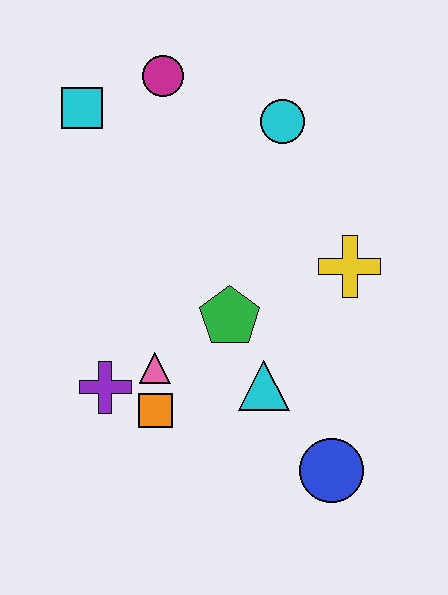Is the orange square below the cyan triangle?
Yes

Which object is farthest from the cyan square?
The blue circle is farthest from the cyan square.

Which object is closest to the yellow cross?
The green pentagon is closest to the yellow cross.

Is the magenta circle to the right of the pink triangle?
Yes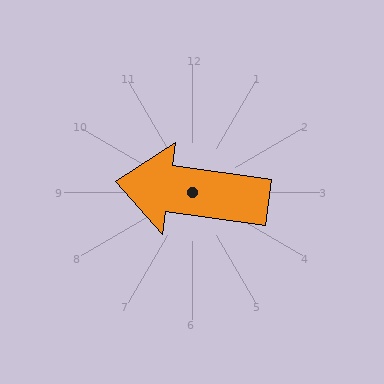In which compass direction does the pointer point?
West.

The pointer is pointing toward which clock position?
Roughly 9 o'clock.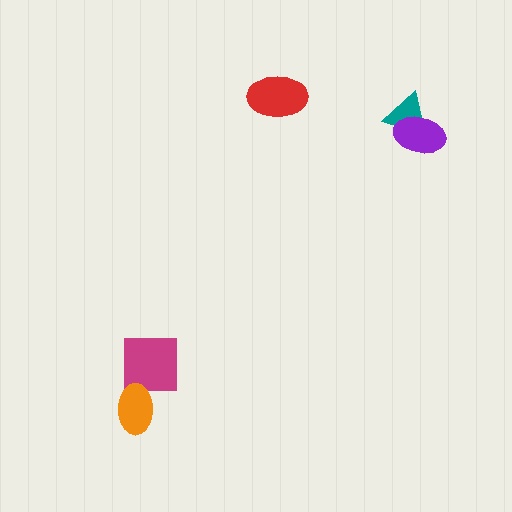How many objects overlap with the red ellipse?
0 objects overlap with the red ellipse.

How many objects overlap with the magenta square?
0 objects overlap with the magenta square.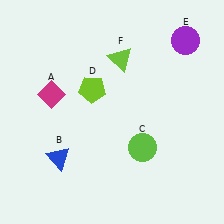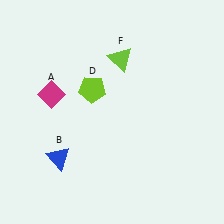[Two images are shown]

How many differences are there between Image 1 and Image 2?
There are 2 differences between the two images.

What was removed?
The lime circle (C), the purple circle (E) were removed in Image 2.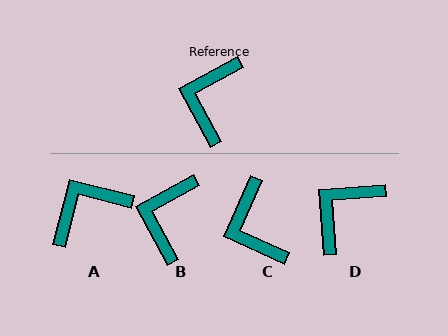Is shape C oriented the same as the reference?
No, it is off by about 37 degrees.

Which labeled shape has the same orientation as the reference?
B.